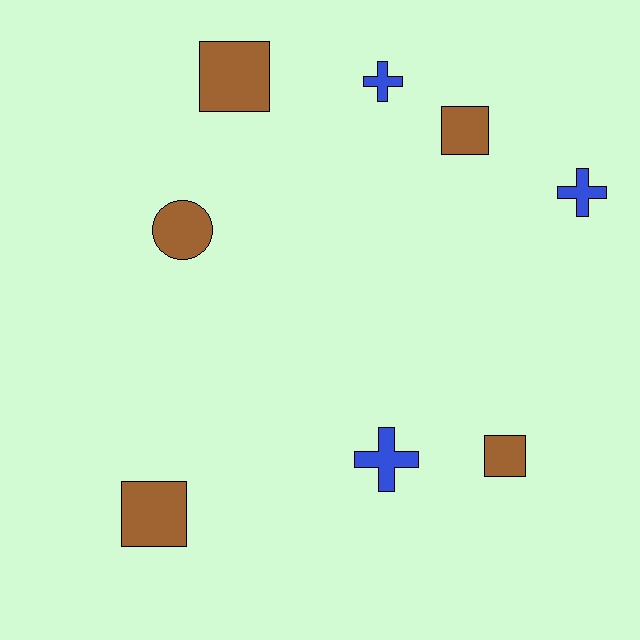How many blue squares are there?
There are no blue squares.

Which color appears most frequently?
Brown, with 5 objects.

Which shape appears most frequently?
Square, with 4 objects.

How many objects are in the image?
There are 8 objects.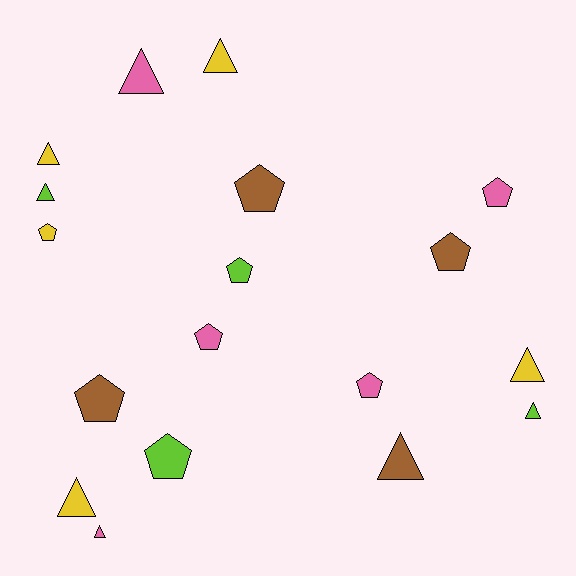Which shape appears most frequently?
Triangle, with 9 objects.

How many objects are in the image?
There are 18 objects.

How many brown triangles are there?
There is 1 brown triangle.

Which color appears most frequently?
Pink, with 5 objects.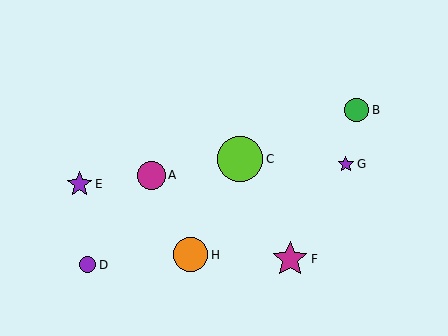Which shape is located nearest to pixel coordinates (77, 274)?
The purple circle (labeled D) at (88, 265) is nearest to that location.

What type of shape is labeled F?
Shape F is a magenta star.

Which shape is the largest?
The lime circle (labeled C) is the largest.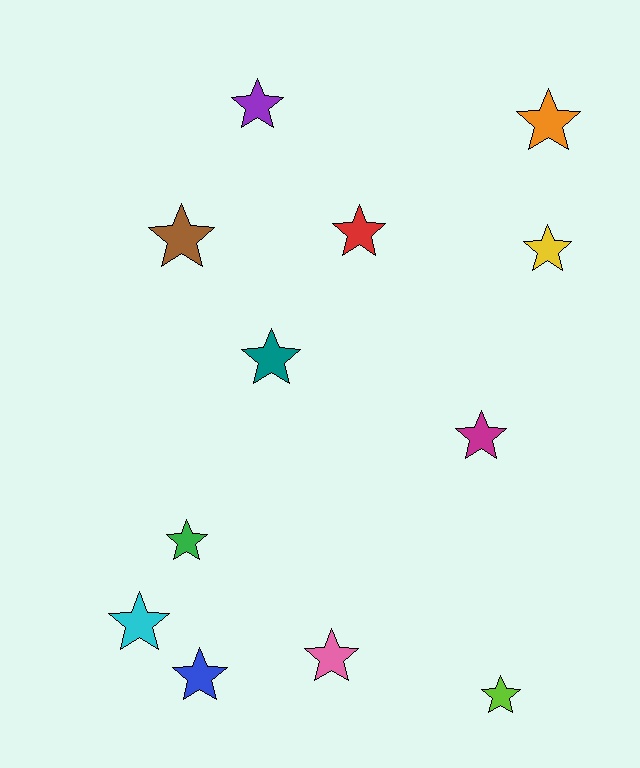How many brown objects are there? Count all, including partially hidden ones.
There is 1 brown object.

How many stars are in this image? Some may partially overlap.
There are 12 stars.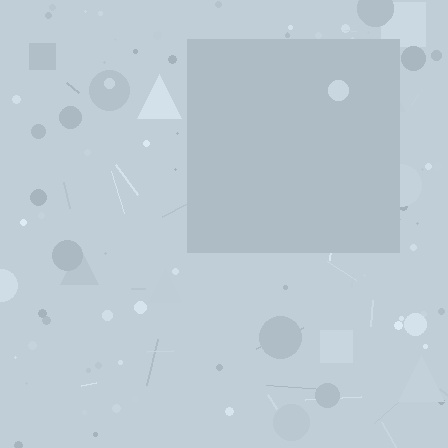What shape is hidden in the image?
A square is hidden in the image.